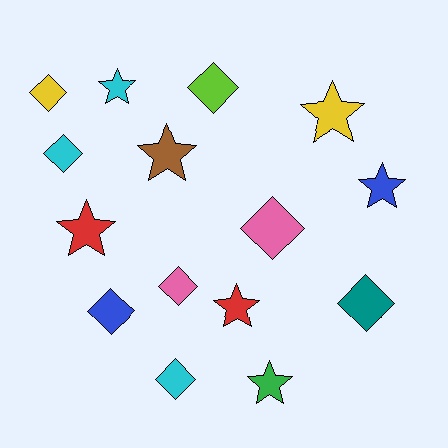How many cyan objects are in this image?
There are 3 cyan objects.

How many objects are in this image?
There are 15 objects.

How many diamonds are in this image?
There are 8 diamonds.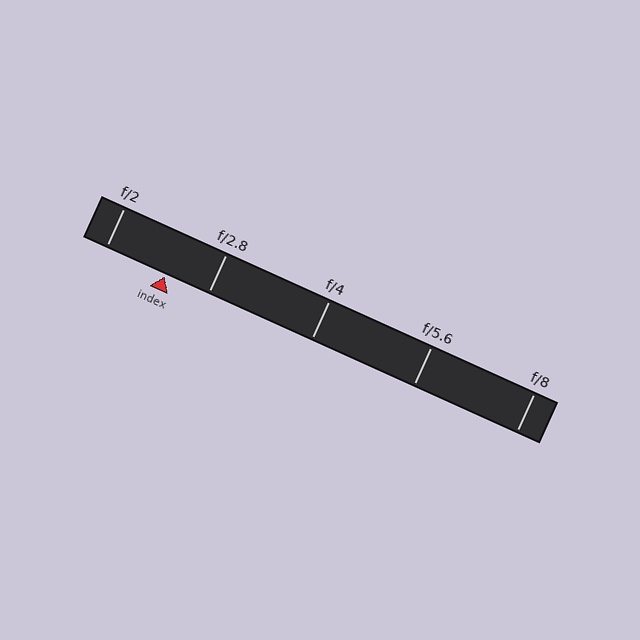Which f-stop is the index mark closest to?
The index mark is closest to f/2.8.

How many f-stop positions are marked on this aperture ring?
There are 5 f-stop positions marked.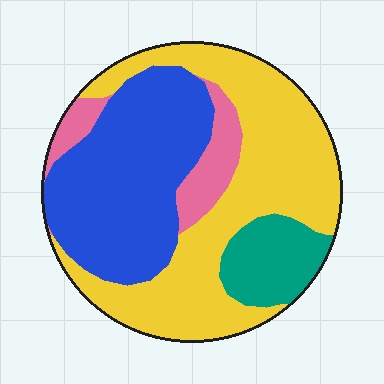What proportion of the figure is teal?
Teal covers about 10% of the figure.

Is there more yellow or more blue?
Yellow.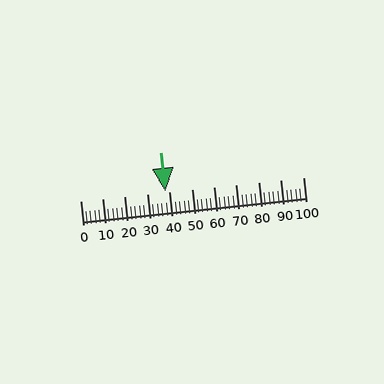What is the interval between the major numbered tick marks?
The major tick marks are spaced 10 units apart.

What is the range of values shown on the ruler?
The ruler shows values from 0 to 100.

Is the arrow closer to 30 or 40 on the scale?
The arrow is closer to 40.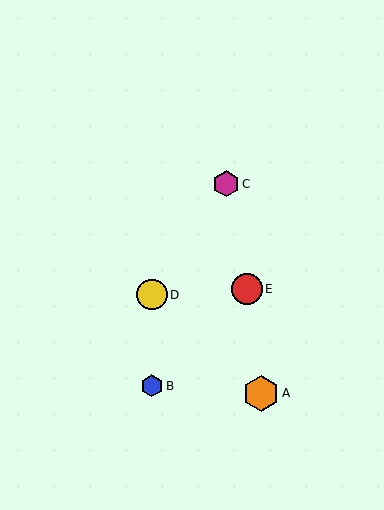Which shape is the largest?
The orange hexagon (labeled A) is the largest.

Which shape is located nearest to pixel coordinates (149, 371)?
The blue hexagon (labeled B) at (152, 386) is nearest to that location.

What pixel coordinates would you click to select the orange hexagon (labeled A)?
Click at (261, 393) to select the orange hexagon A.